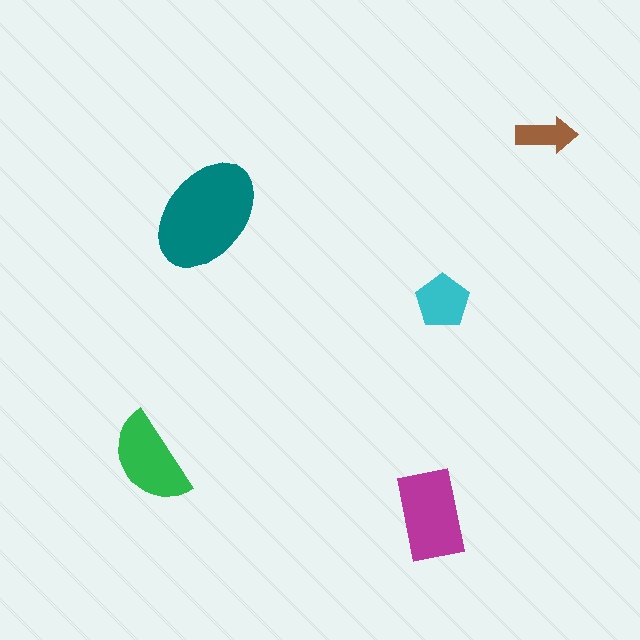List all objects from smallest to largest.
The brown arrow, the cyan pentagon, the green semicircle, the magenta rectangle, the teal ellipse.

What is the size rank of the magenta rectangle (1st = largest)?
2nd.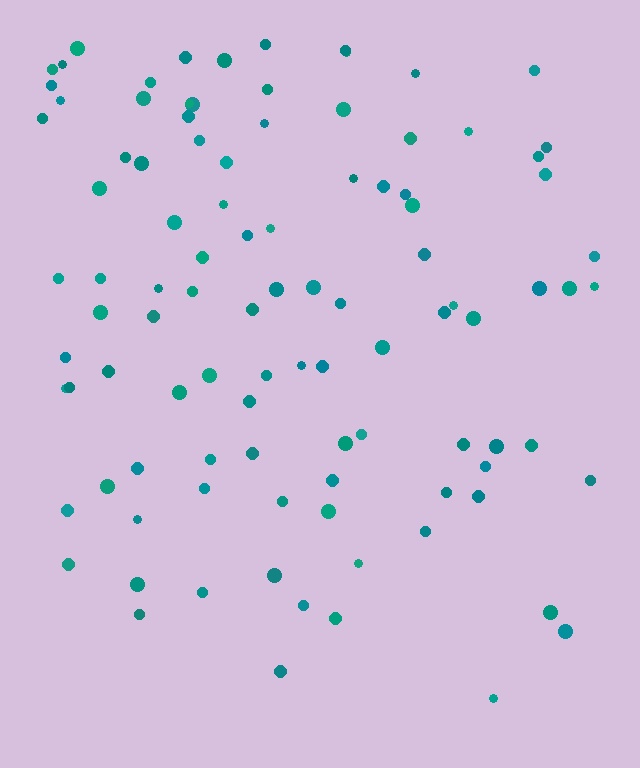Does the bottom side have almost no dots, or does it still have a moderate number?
Still a moderate number, just noticeably fewer than the top.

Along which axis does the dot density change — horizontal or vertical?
Vertical.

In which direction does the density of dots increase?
From bottom to top, with the top side densest.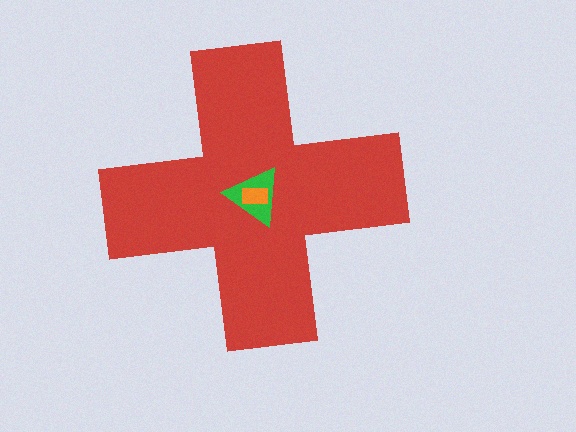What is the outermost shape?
The red cross.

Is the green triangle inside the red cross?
Yes.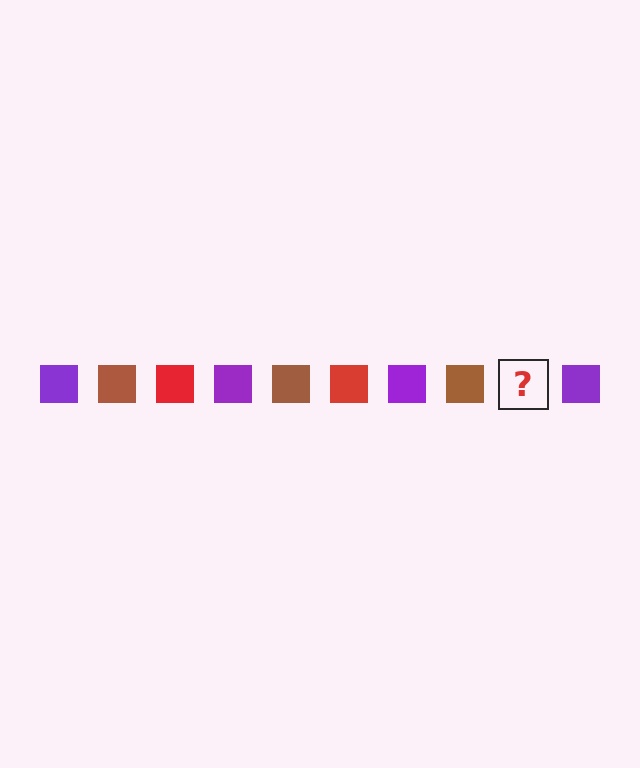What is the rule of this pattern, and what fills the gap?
The rule is that the pattern cycles through purple, brown, red squares. The gap should be filled with a red square.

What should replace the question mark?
The question mark should be replaced with a red square.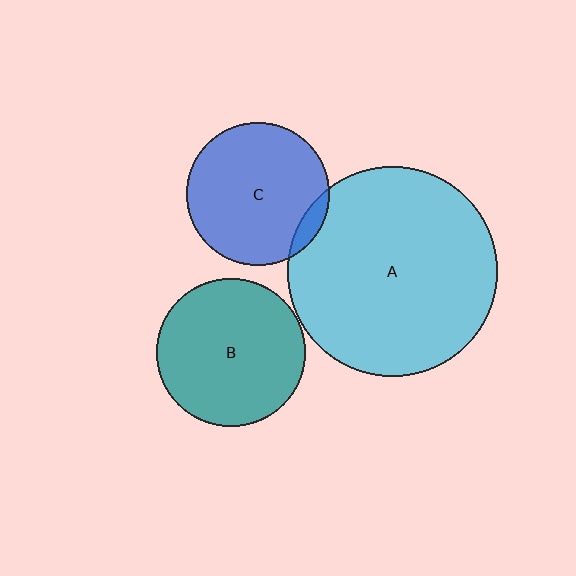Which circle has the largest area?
Circle A (cyan).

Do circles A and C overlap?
Yes.